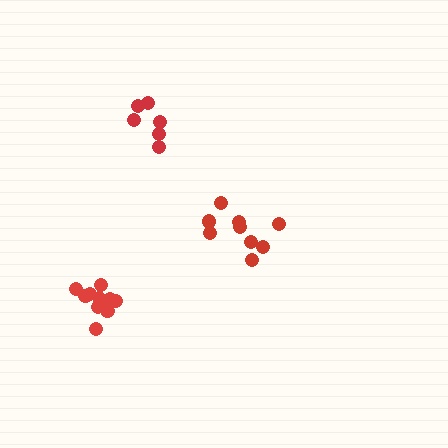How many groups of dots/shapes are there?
There are 3 groups.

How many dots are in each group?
Group 1: 9 dots, Group 2: 6 dots, Group 3: 12 dots (27 total).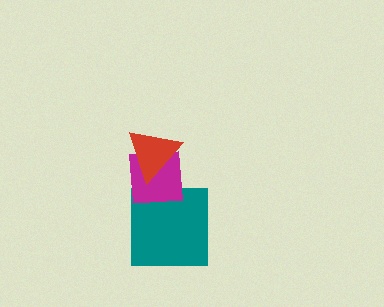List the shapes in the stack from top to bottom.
From top to bottom: the red triangle, the magenta square, the teal square.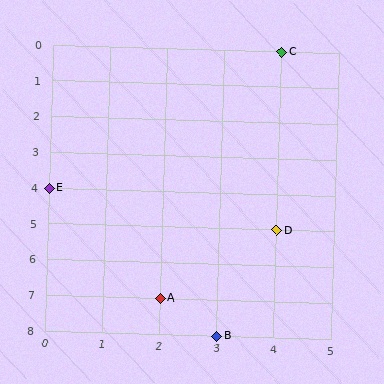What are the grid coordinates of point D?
Point D is at grid coordinates (4, 5).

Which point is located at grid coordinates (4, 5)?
Point D is at (4, 5).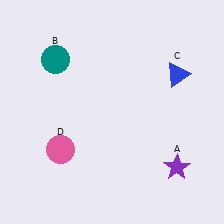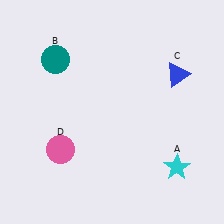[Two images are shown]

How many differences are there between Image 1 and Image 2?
There is 1 difference between the two images.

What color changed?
The star (A) changed from purple in Image 1 to cyan in Image 2.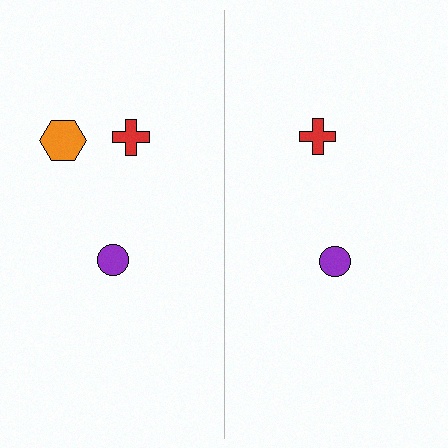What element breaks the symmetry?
A orange hexagon is missing from the right side.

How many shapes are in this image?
There are 5 shapes in this image.